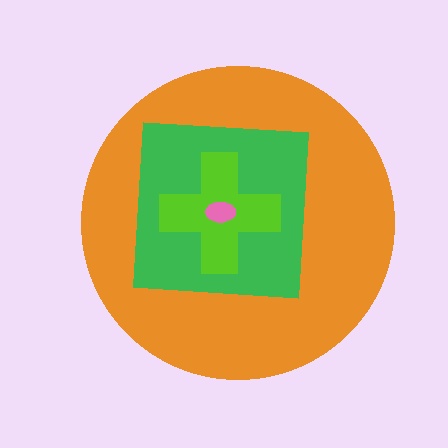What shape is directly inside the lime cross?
The pink ellipse.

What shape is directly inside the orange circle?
The green square.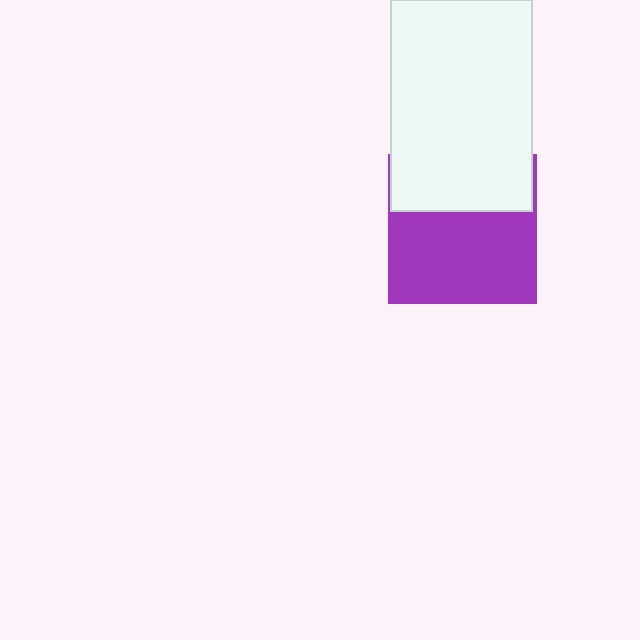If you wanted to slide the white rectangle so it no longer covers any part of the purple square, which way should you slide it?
Slide it up — that is the most direct way to separate the two shapes.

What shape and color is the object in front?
The object in front is a white rectangle.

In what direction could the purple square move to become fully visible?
The purple square could move down. That would shift it out from behind the white rectangle entirely.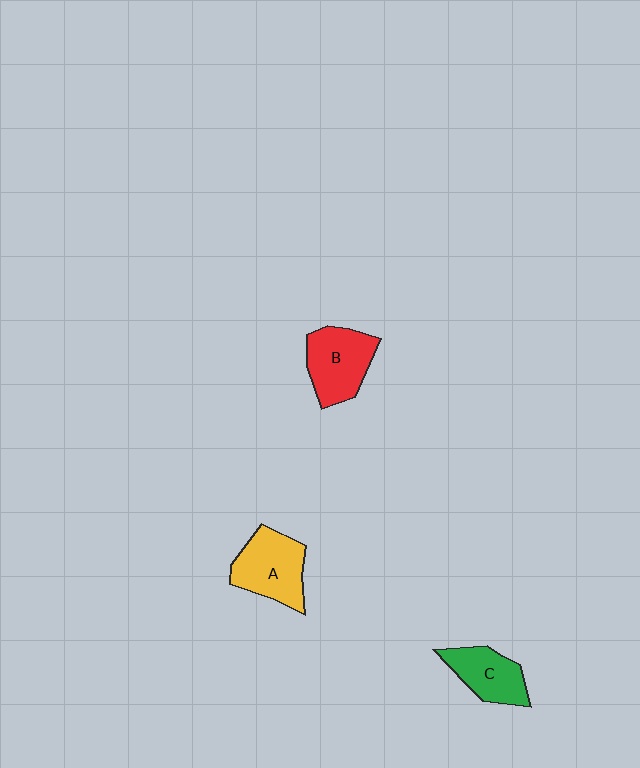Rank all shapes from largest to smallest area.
From largest to smallest: A (yellow), B (red), C (green).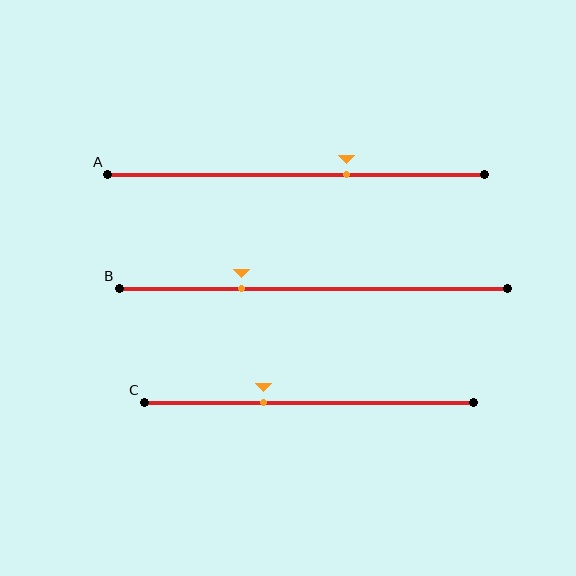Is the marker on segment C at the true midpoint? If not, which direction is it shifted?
No, the marker on segment C is shifted to the left by about 14% of the segment length.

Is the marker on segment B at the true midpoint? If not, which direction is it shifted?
No, the marker on segment B is shifted to the left by about 19% of the segment length.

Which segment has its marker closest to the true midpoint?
Segment A has its marker closest to the true midpoint.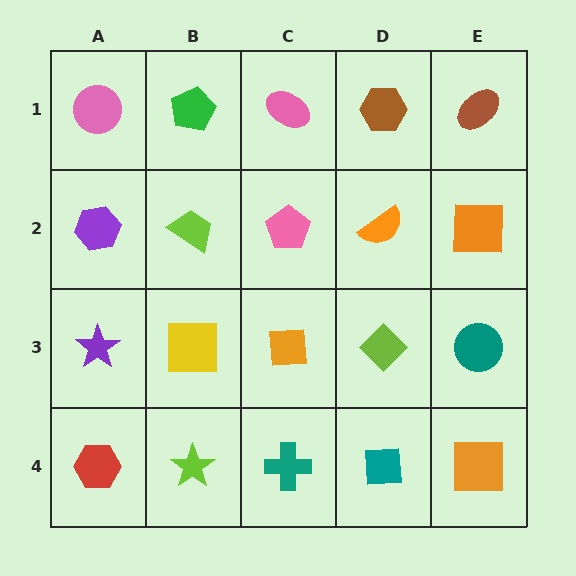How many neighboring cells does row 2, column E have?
3.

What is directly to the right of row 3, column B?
An orange square.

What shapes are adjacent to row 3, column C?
A pink pentagon (row 2, column C), a teal cross (row 4, column C), a yellow square (row 3, column B), a lime diamond (row 3, column D).